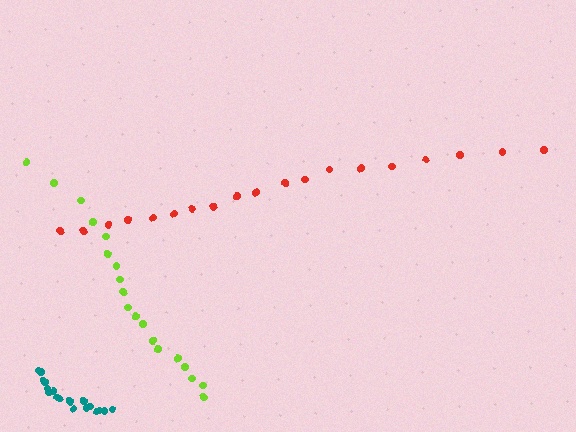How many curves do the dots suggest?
There are 3 distinct paths.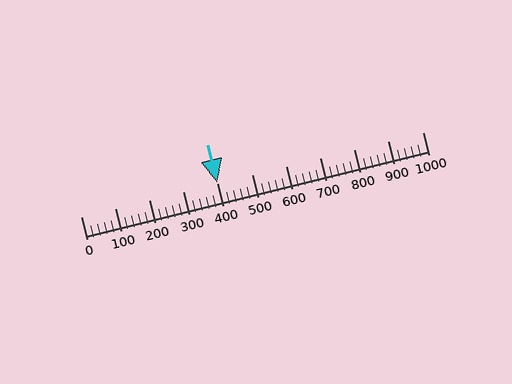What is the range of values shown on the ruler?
The ruler shows values from 0 to 1000.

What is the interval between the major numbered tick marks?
The major tick marks are spaced 100 units apart.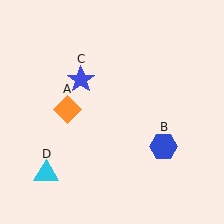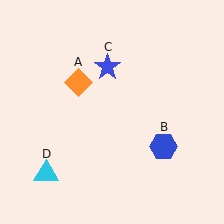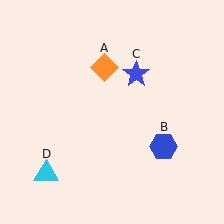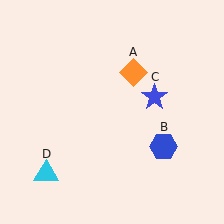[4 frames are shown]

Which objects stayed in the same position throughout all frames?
Blue hexagon (object B) and cyan triangle (object D) remained stationary.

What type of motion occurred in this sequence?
The orange diamond (object A), blue star (object C) rotated clockwise around the center of the scene.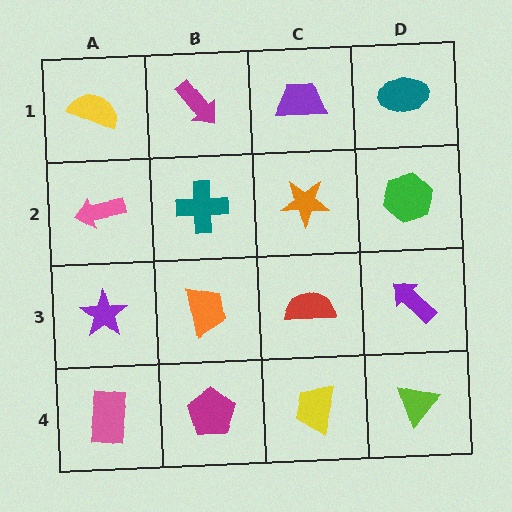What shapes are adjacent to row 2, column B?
A magenta arrow (row 1, column B), an orange trapezoid (row 3, column B), a pink arrow (row 2, column A), an orange star (row 2, column C).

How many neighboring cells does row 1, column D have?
2.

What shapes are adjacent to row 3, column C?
An orange star (row 2, column C), a yellow trapezoid (row 4, column C), an orange trapezoid (row 3, column B), a purple arrow (row 3, column D).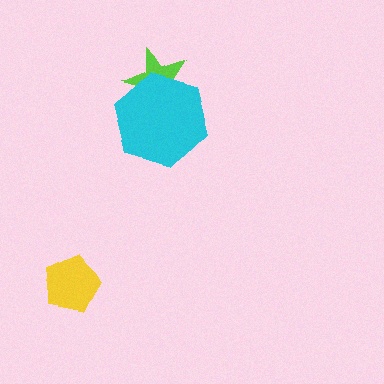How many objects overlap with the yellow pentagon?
0 objects overlap with the yellow pentagon.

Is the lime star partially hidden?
Yes, it is partially covered by another shape.